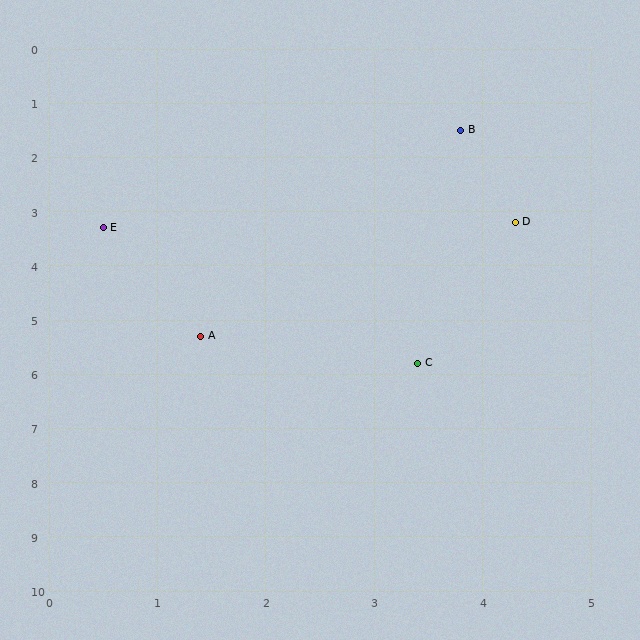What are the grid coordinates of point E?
Point E is at approximately (0.5, 3.3).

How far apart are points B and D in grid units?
Points B and D are about 1.8 grid units apart.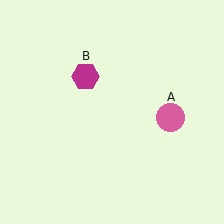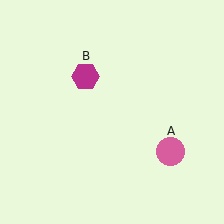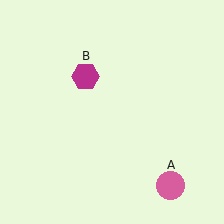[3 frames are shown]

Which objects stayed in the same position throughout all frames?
Magenta hexagon (object B) remained stationary.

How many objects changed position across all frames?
1 object changed position: pink circle (object A).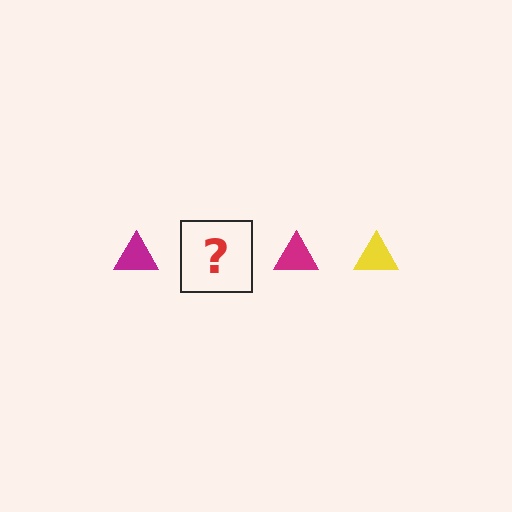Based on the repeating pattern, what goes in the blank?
The blank should be a yellow triangle.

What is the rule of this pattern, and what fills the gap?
The rule is that the pattern cycles through magenta, yellow triangles. The gap should be filled with a yellow triangle.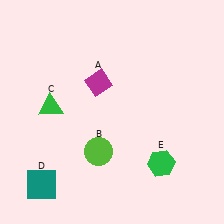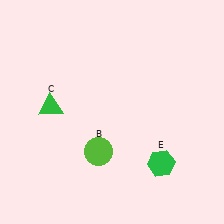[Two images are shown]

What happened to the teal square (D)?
The teal square (D) was removed in Image 2. It was in the bottom-left area of Image 1.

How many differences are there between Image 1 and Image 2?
There are 2 differences between the two images.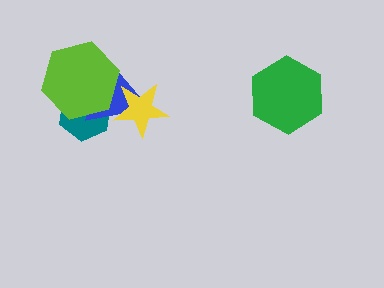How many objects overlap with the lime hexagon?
2 objects overlap with the lime hexagon.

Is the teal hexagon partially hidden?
Yes, it is partially covered by another shape.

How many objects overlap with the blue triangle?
3 objects overlap with the blue triangle.